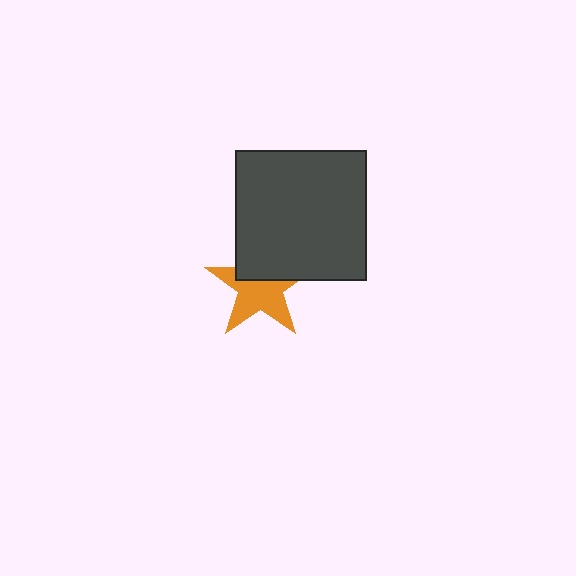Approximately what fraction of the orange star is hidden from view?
Roughly 39% of the orange star is hidden behind the dark gray square.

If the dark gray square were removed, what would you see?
You would see the complete orange star.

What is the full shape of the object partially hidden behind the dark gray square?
The partially hidden object is an orange star.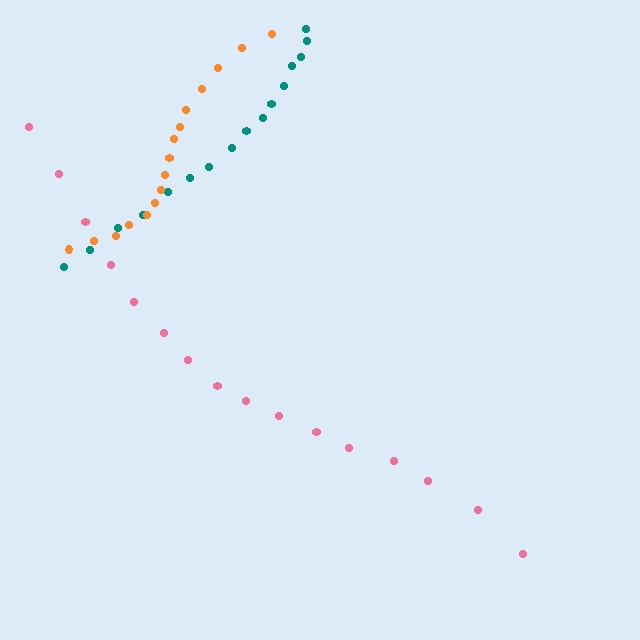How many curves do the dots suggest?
There are 3 distinct paths.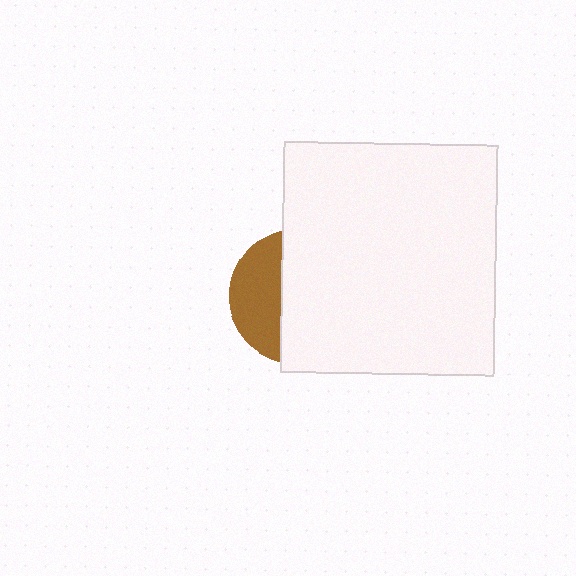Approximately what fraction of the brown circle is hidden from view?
Roughly 64% of the brown circle is hidden behind the white rectangle.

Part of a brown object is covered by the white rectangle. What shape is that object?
It is a circle.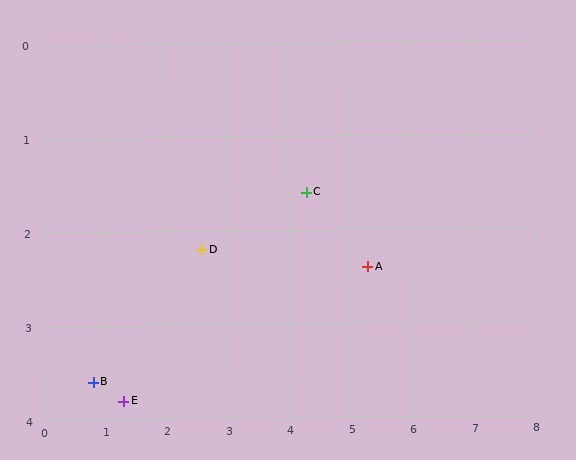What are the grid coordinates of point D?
Point D is at approximately (2.6, 2.2).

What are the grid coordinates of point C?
Point C is at approximately (4.3, 1.6).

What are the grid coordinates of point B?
Point B is at approximately (0.8, 3.6).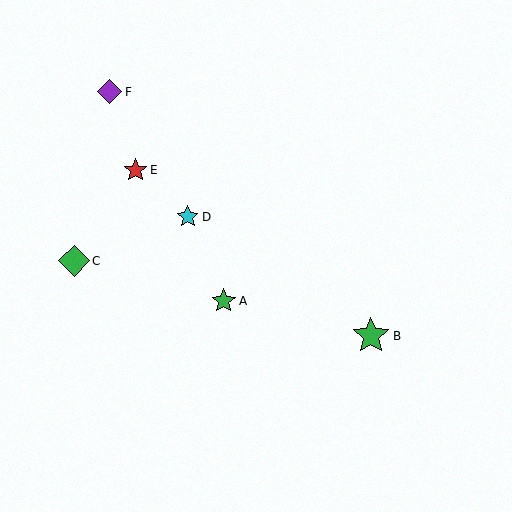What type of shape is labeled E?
Shape E is a red star.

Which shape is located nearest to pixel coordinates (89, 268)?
The green diamond (labeled C) at (74, 261) is nearest to that location.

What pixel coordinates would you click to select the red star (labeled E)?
Click at (136, 170) to select the red star E.